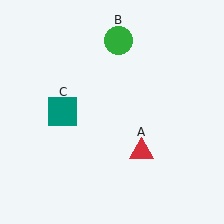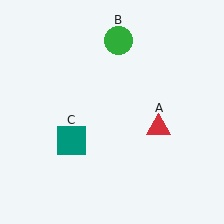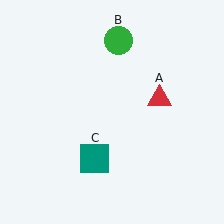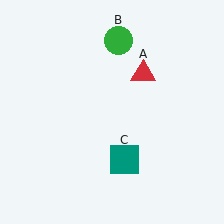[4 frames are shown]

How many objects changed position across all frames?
2 objects changed position: red triangle (object A), teal square (object C).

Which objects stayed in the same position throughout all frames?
Green circle (object B) remained stationary.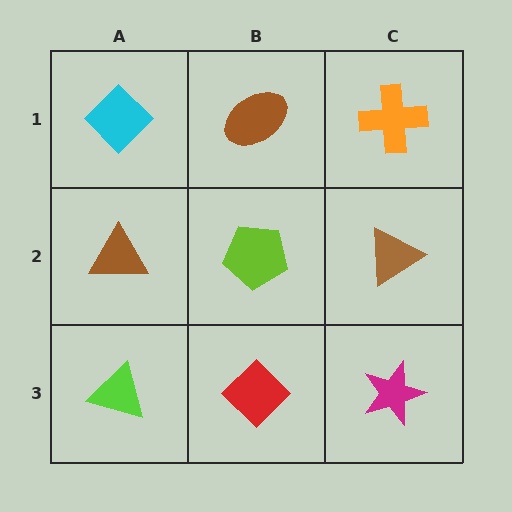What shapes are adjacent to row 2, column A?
A cyan diamond (row 1, column A), a lime triangle (row 3, column A), a lime pentagon (row 2, column B).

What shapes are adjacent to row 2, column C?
An orange cross (row 1, column C), a magenta star (row 3, column C), a lime pentagon (row 2, column B).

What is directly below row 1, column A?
A brown triangle.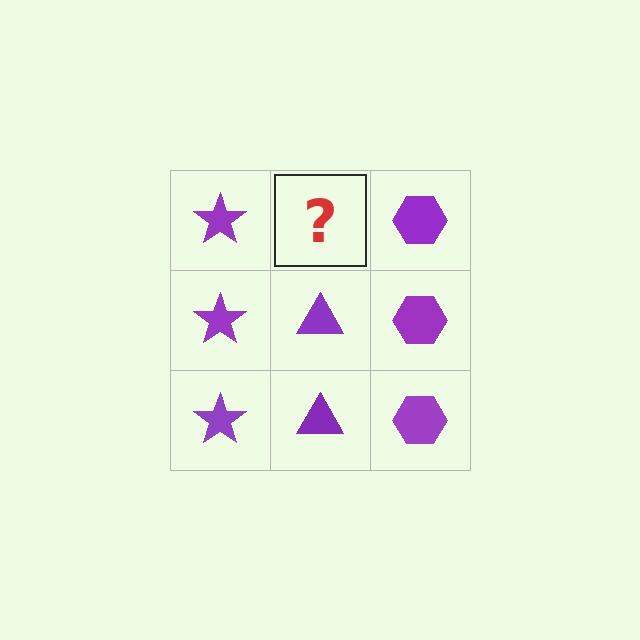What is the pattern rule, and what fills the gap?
The rule is that each column has a consistent shape. The gap should be filled with a purple triangle.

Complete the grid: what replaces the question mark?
The question mark should be replaced with a purple triangle.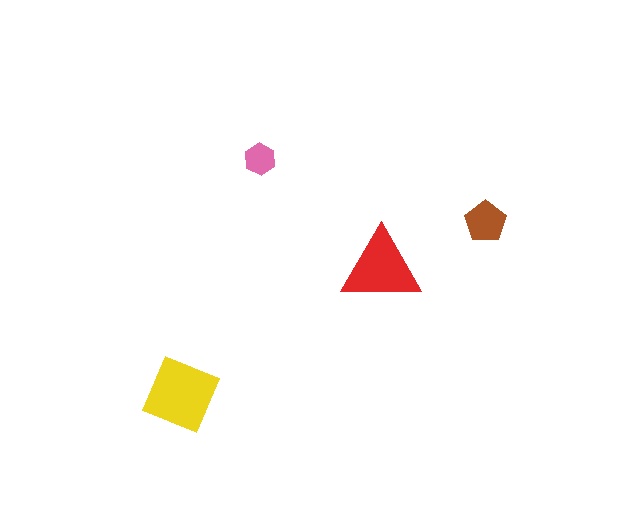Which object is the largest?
The yellow diamond.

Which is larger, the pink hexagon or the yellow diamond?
The yellow diamond.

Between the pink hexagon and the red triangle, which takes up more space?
The red triangle.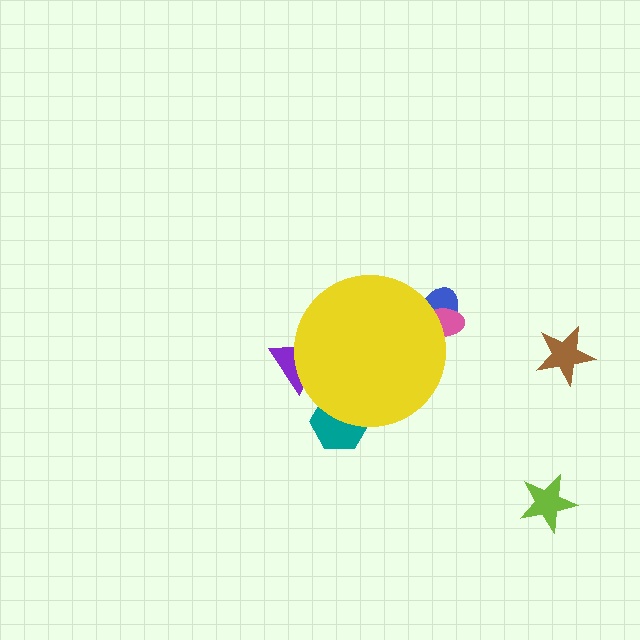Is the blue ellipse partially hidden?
Yes, the blue ellipse is partially hidden behind the yellow circle.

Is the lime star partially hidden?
No, the lime star is fully visible.